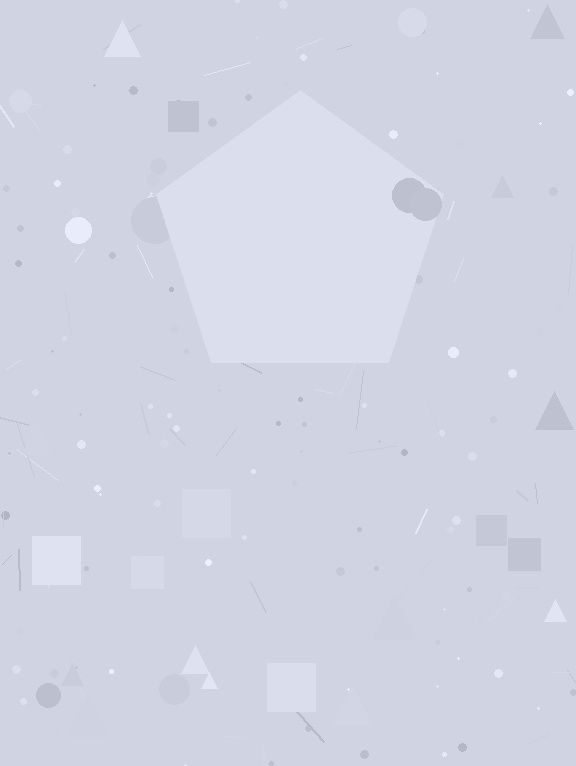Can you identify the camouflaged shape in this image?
The camouflaged shape is a pentagon.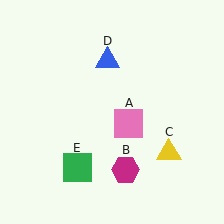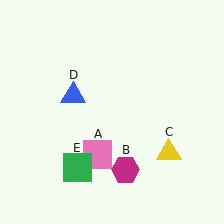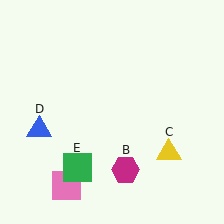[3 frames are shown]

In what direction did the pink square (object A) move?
The pink square (object A) moved down and to the left.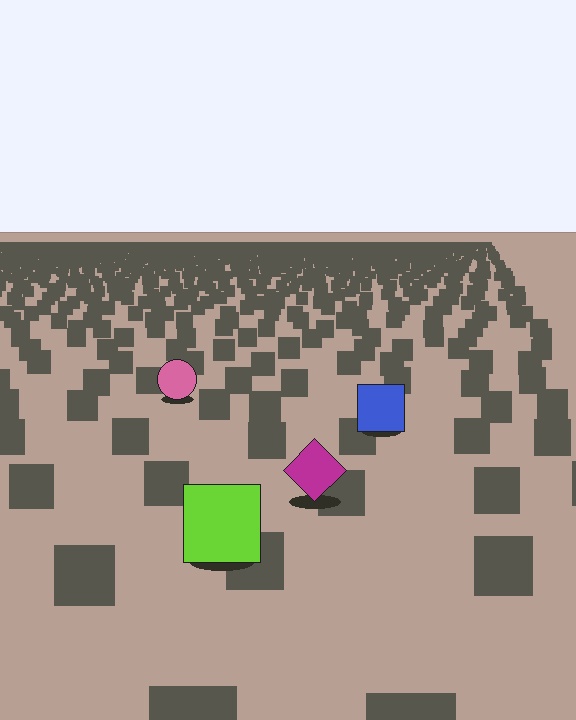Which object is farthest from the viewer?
The pink circle is farthest from the viewer. It appears smaller and the ground texture around it is denser.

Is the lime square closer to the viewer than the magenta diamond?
Yes. The lime square is closer — you can tell from the texture gradient: the ground texture is coarser near it.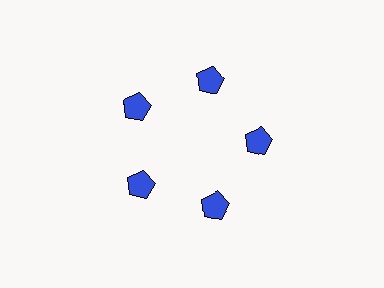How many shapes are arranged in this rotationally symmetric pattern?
There are 5 shapes, arranged in 5 groups of 1.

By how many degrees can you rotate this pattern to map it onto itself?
The pattern maps onto itself every 72 degrees of rotation.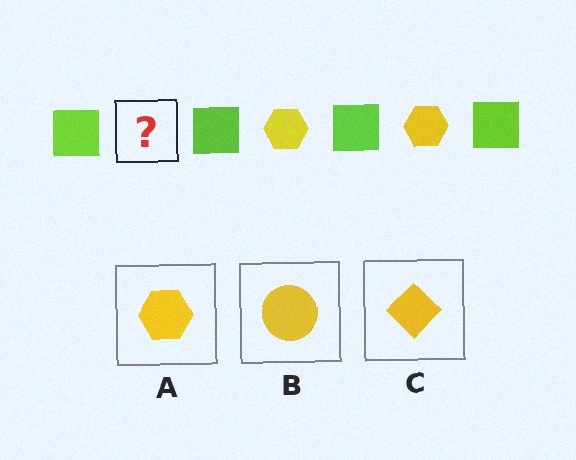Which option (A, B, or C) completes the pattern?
A.